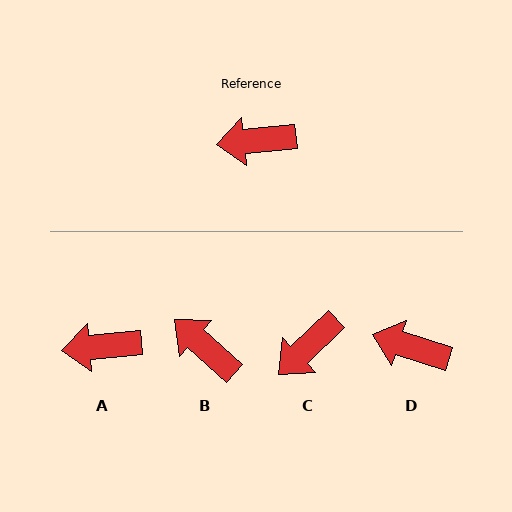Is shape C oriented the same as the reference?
No, it is off by about 38 degrees.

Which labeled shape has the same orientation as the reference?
A.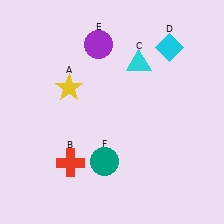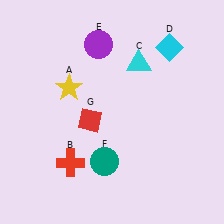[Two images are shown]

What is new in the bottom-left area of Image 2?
A red diamond (G) was added in the bottom-left area of Image 2.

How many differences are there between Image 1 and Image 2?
There is 1 difference between the two images.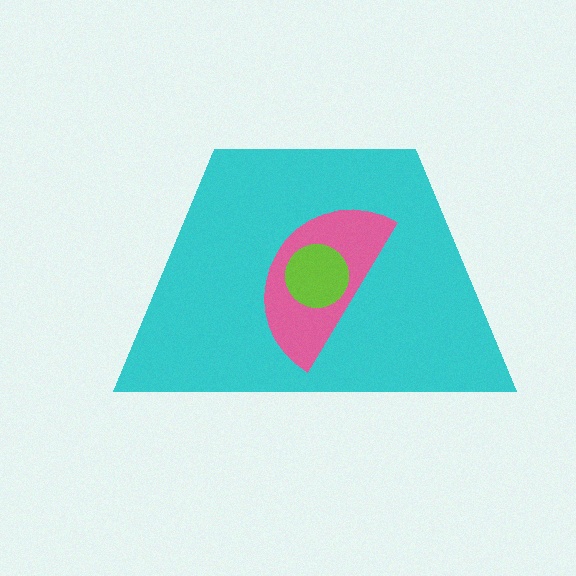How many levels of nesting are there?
3.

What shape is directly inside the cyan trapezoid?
The pink semicircle.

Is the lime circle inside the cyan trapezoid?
Yes.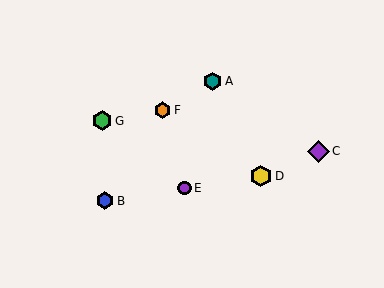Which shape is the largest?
The purple diamond (labeled C) is the largest.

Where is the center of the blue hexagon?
The center of the blue hexagon is at (105, 201).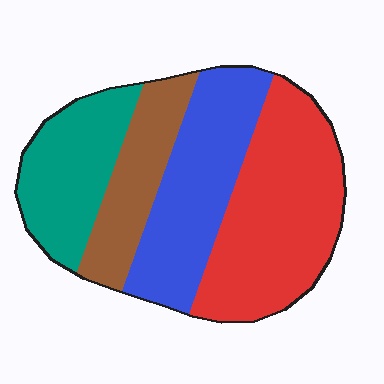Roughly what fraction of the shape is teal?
Teal covers 21% of the shape.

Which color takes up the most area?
Red, at roughly 35%.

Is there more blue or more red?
Red.